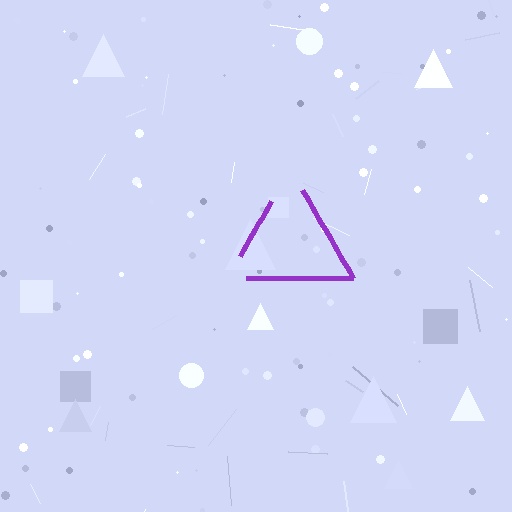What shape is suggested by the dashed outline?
The dashed outline suggests a triangle.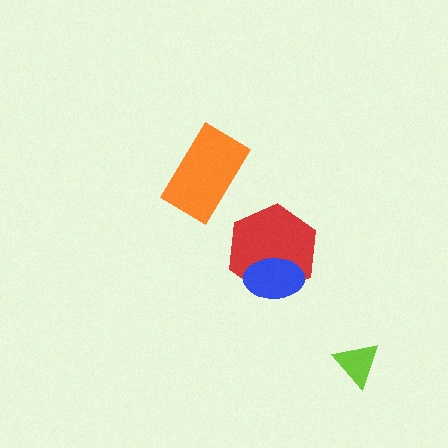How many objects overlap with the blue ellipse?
1 object overlaps with the blue ellipse.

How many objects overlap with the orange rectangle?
0 objects overlap with the orange rectangle.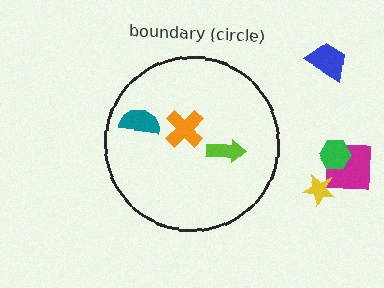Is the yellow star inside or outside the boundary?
Outside.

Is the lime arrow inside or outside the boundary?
Inside.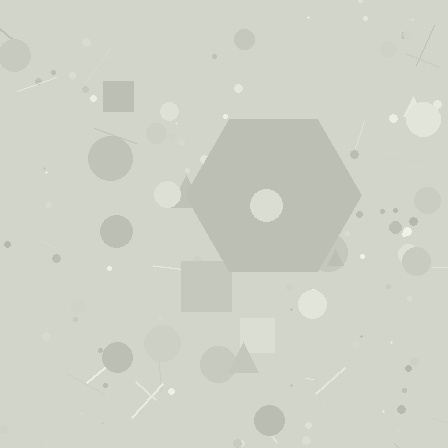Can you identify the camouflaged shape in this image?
The camouflaged shape is a hexagon.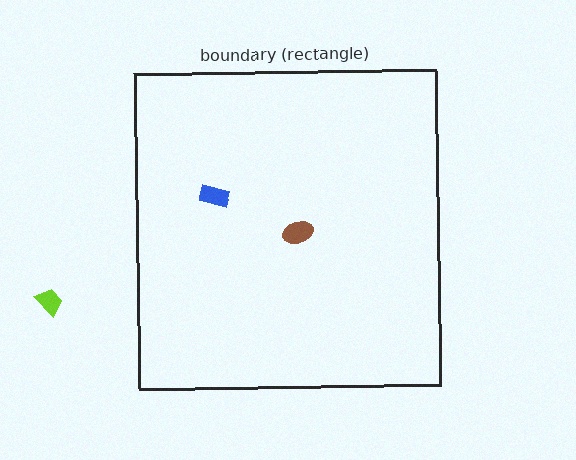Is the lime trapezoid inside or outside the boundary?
Outside.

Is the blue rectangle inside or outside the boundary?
Inside.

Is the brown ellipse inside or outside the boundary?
Inside.